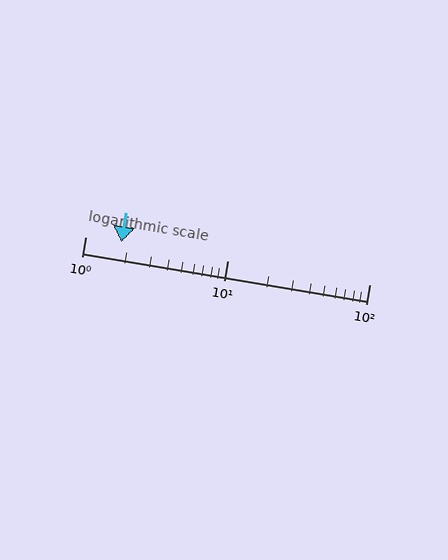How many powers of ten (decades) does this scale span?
The scale spans 2 decades, from 1 to 100.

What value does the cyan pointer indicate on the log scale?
The pointer indicates approximately 1.8.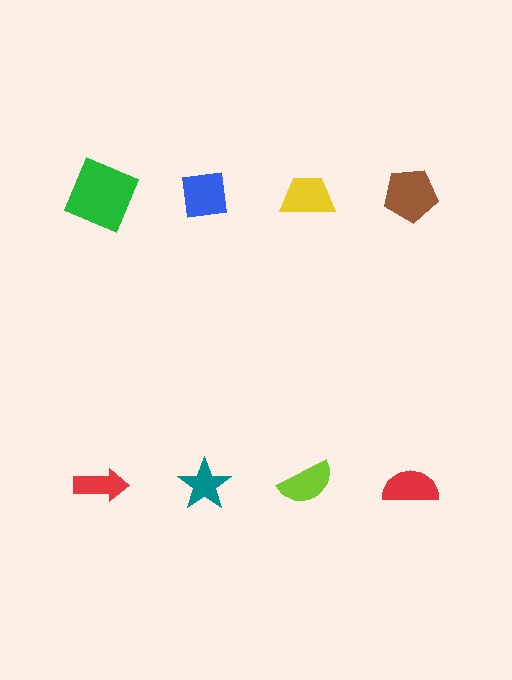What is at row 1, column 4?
A brown pentagon.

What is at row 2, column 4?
A red semicircle.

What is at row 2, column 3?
A lime semicircle.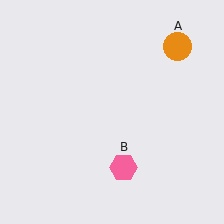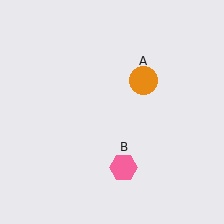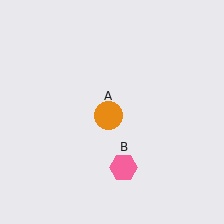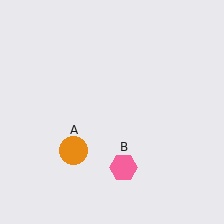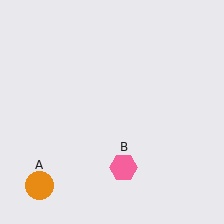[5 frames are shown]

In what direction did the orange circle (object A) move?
The orange circle (object A) moved down and to the left.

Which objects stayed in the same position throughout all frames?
Pink hexagon (object B) remained stationary.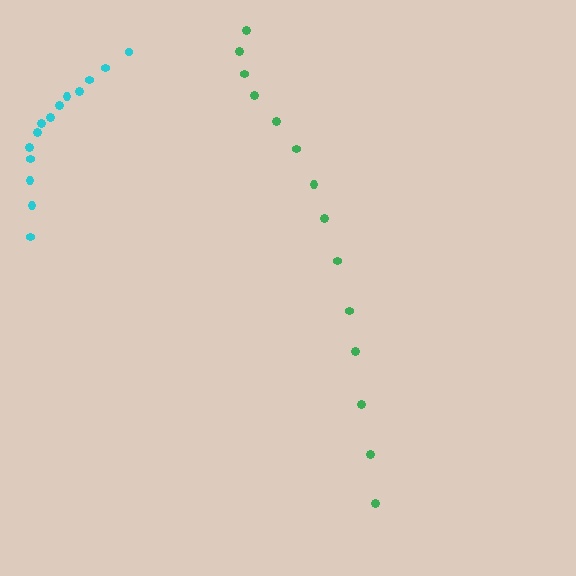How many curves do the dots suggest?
There are 2 distinct paths.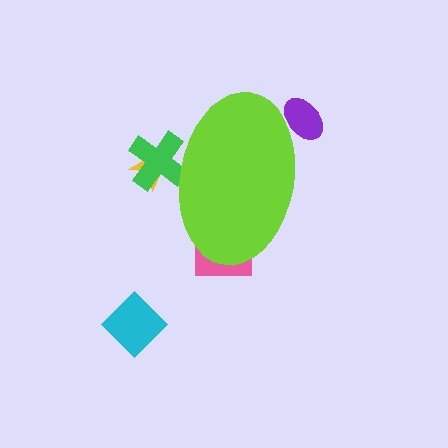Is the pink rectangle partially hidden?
Yes, the pink rectangle is partially hidden behind the lime ellipse.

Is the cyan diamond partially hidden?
No, the cyan diamond is fully visible.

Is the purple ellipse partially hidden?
Yes, the purple ellipse is partially hidden behind the lime ellipse.